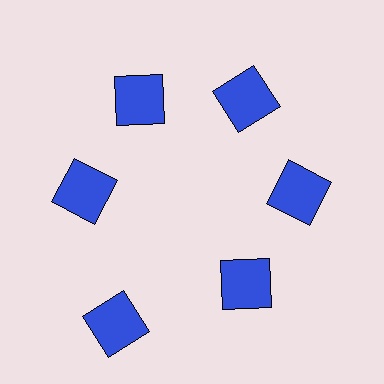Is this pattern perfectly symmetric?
No. The 6 blue squares are arranged in a ring, but one element near the 7 o'clock position is pushed outward from the center, breaking the 6-fold rotational symmetry.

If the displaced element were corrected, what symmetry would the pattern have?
It would have 6-fold rotational symmetry — the pattern would map onto itself every 60 degrees.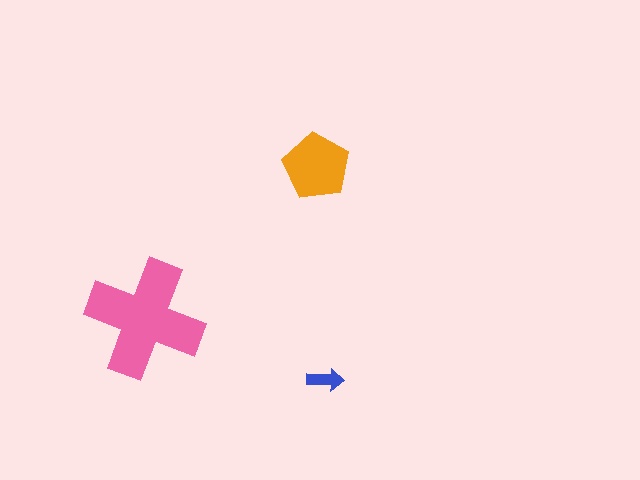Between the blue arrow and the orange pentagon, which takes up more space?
The orange pentagon.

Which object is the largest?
The pink cross.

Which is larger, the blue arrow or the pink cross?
The pink cross.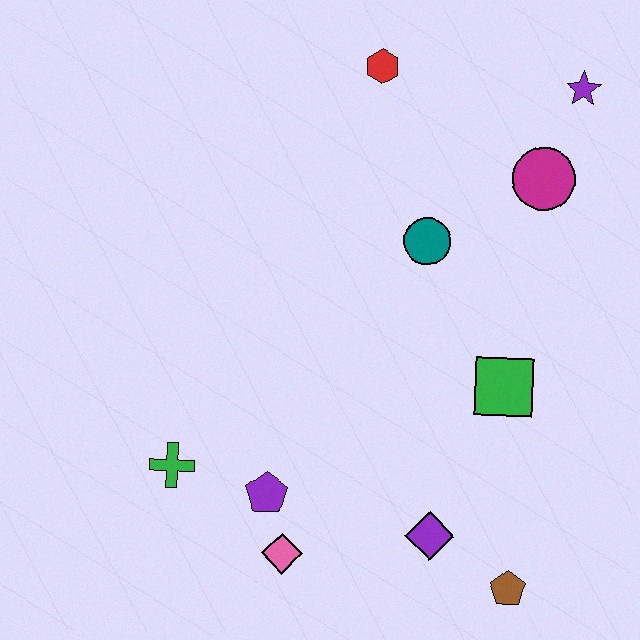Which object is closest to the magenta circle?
The purple star is closest to the magenta circle.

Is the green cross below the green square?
Yes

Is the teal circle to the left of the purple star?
Yes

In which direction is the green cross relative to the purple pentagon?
The green cross is to the left of the purple pentagon.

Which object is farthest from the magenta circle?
The green cross is farthest from the magenta circle.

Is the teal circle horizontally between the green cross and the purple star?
Yes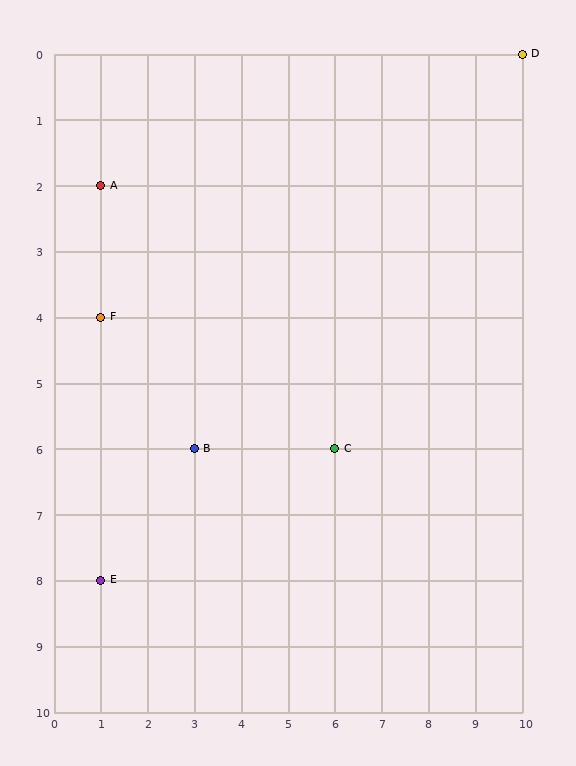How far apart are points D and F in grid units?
Points D and F are 9 columns and 4 rows apart (about 9.8 grid units diagonally).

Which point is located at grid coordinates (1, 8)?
Point E is at (1, 8).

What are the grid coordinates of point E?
Point E is at grid coordinates (1, 8).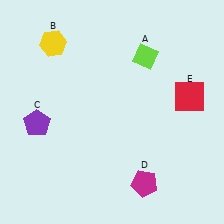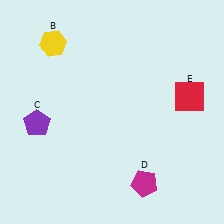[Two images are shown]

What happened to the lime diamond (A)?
The lime diamond (A) was removed in Image 2. It was in the top-right area of Image 1.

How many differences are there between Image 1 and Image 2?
There is 1 difference between the two images.